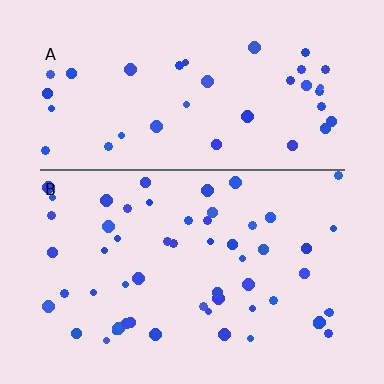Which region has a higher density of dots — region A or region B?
B (the bottom).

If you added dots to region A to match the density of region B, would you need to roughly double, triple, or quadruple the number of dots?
Approximately double.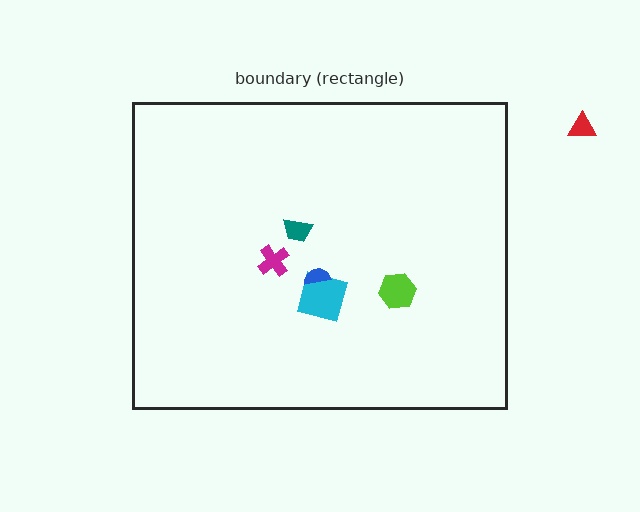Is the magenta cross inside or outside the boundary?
Inside.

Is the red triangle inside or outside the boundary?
Outside.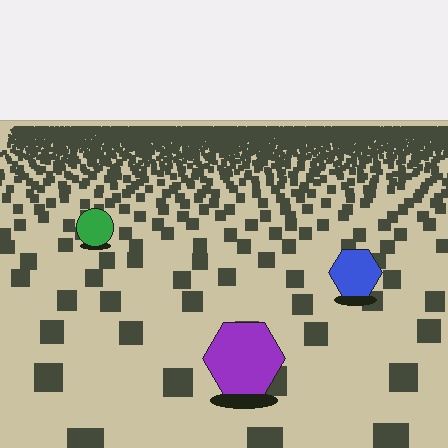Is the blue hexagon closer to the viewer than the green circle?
Yes. The blue hexagon is closer — you can tell from the texture gradient: the ground texture is coarser near it.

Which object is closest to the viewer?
The purple hexagon is closest. The texture marks near it are larger and more spread out.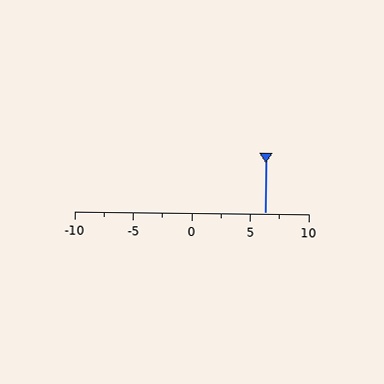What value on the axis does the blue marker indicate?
The marker indicates approximately 6.2.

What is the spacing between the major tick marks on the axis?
The major ticks are spaced 5 apart.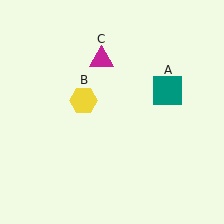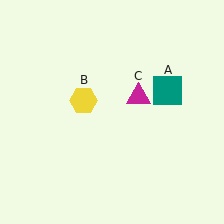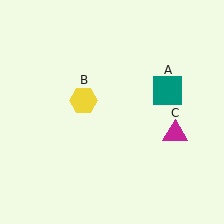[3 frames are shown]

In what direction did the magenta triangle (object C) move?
The magenta triangle (object C) moved down and to the right.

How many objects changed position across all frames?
1 object changed position: magenta triangle (object C).